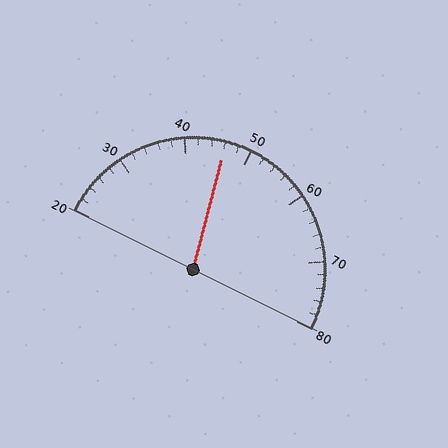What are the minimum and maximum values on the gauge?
The gauge ranges from 20 to 80.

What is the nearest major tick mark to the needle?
The nearest major tick mark is 50.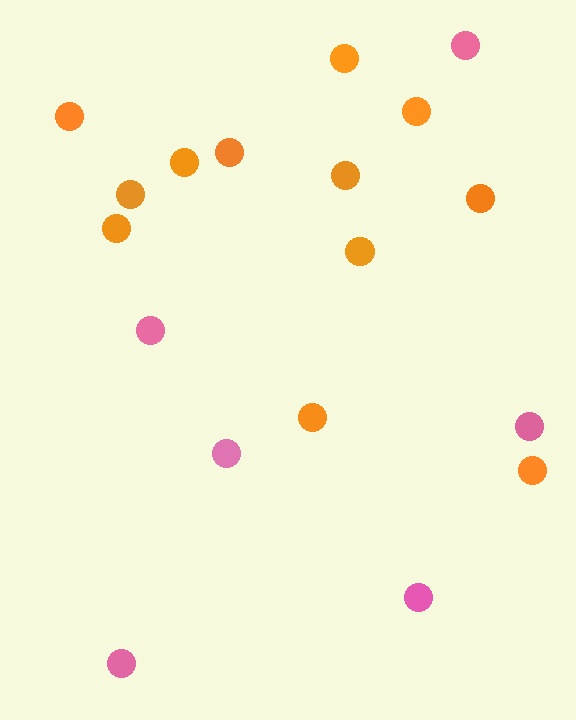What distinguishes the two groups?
There are 2 groups: one group of orange circles (12) and one group of pink circles (6).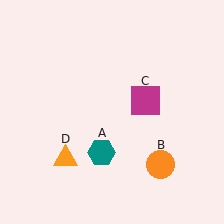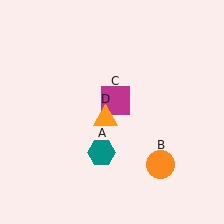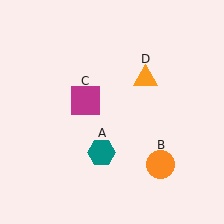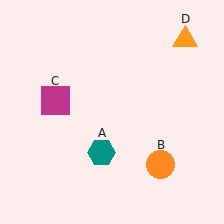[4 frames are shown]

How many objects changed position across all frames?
2 objects changed position: magenta square (object C), orange triangle (object D).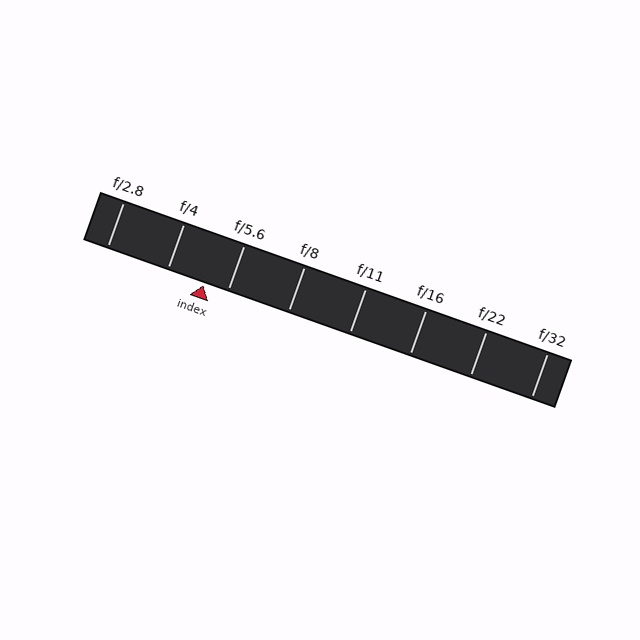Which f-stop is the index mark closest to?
The index mark is closest to f/5.6.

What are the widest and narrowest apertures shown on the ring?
The widest aperture shown is f/2.8 and the narrowest is f/32.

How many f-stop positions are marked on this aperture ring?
There are 8 f-stop positions marked.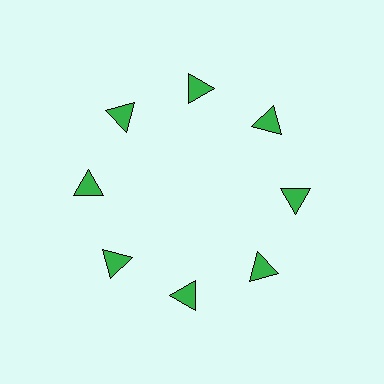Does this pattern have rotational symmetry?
Yes, this pattern has 8-fold rotational symmetry. It looks the same after rotating 45 degrees around the center.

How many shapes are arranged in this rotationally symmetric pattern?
There are 8 shapes, arranged in 8 groups of 1.